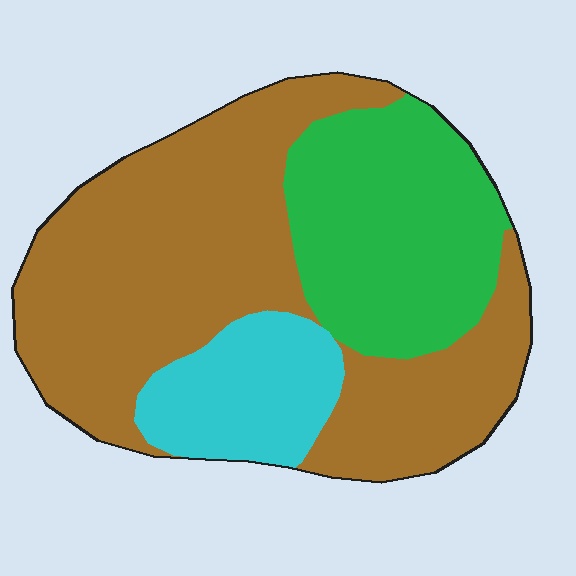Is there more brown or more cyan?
Brown.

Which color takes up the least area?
Cyan, at roughly 15%.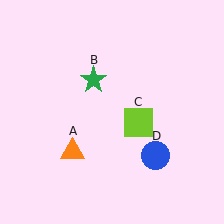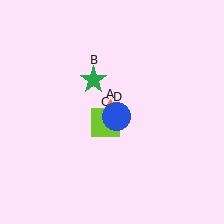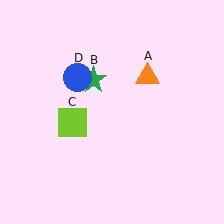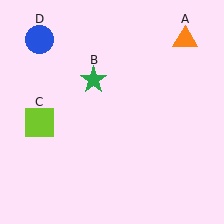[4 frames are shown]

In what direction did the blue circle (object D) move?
The blue circle (object D) moved up and to the left.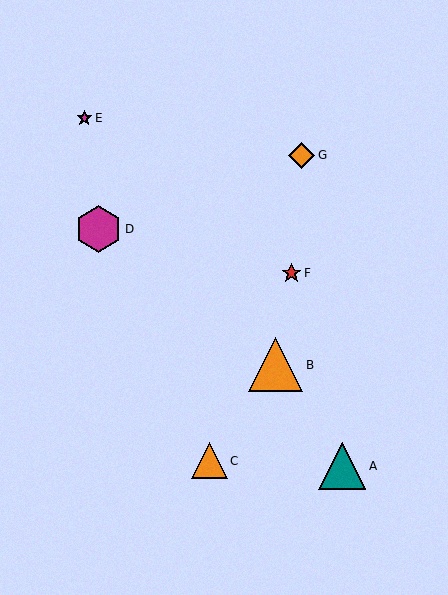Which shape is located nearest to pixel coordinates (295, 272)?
The red star (labeled F) at (292, 273) is nearest to that location.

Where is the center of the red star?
The center of the red star is at (292, 273).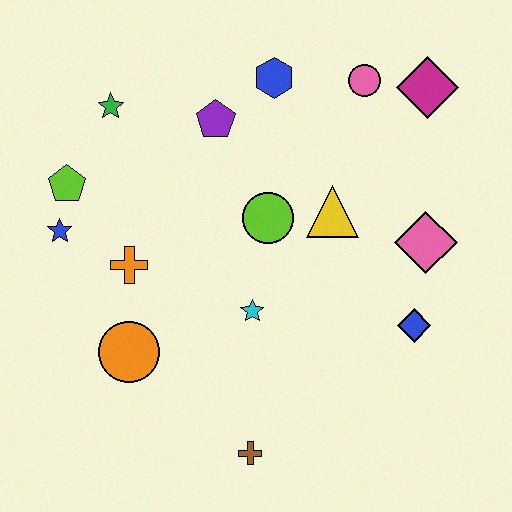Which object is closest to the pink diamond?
The blue diamond is closest to the pink diamond.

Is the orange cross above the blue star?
No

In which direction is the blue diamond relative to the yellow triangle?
The blue diamond is below the yellow triangle.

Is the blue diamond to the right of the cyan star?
Yes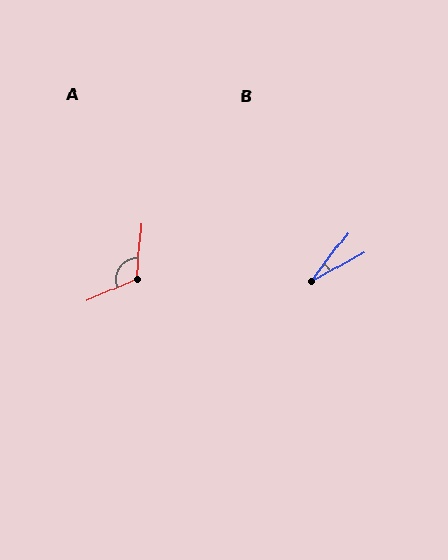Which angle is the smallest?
B, at approximately 23 degrees.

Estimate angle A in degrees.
Approximately 117 degrees.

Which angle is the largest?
A, at approximately 117 degrees.